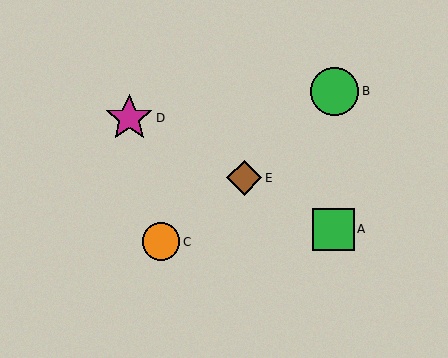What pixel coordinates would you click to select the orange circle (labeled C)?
Click at (161, 242) to select the orange circle C.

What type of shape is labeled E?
Shape E is a brown diamond.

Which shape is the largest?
The green circle (labeled B) is the largest.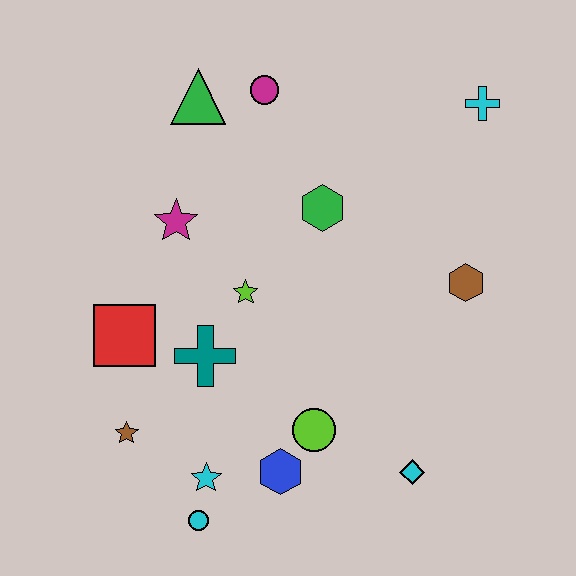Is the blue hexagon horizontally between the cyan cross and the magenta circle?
Yes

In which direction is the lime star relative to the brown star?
The lime star is above the brown star.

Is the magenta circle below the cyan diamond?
No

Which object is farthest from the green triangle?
The cyan diamond is farthest from the green triangle.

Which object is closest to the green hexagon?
The lime star is closest to the green hexagon.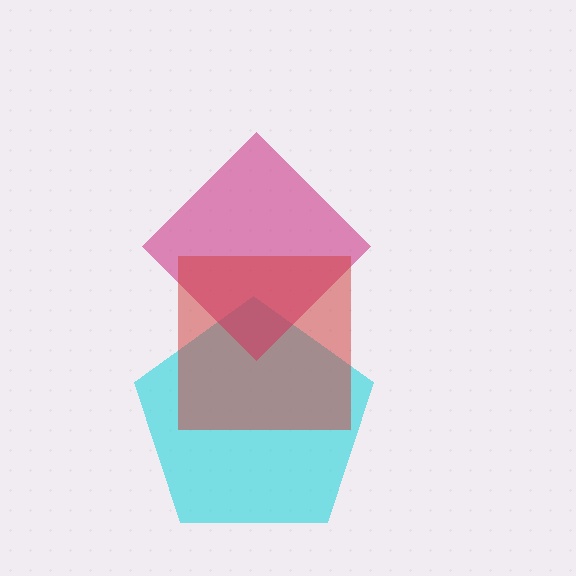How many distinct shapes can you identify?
There are 3 distinct shapes: a cyan pentagon, a magenta diamond, a red square.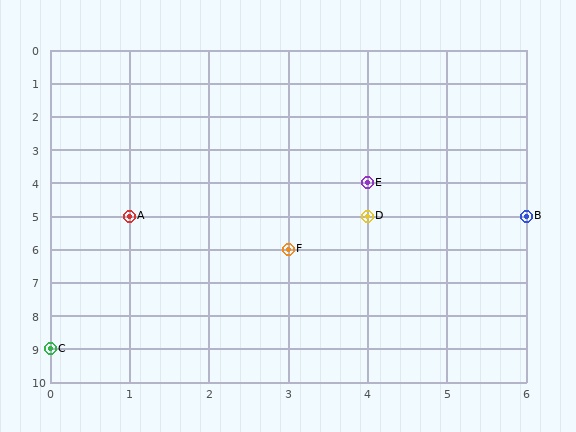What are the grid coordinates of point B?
Point B is at grid coordinates (6, 5).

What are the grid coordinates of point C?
Point C is at grid coordinates (0, 9).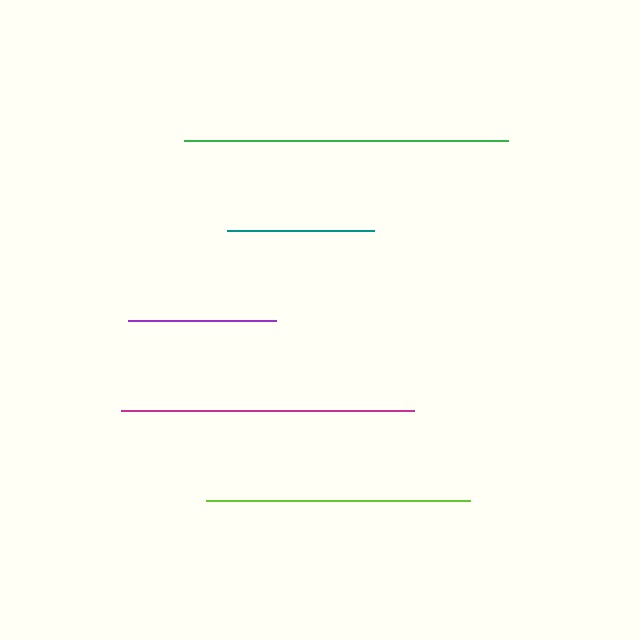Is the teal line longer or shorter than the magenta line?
The magenta line is longer than the teal line.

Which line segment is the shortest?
The teal line is the shortest at approximately 147 pixels.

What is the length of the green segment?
The green segment is approximately 324 pixels long.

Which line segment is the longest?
The green line is the longest at approximately 324 pixels.